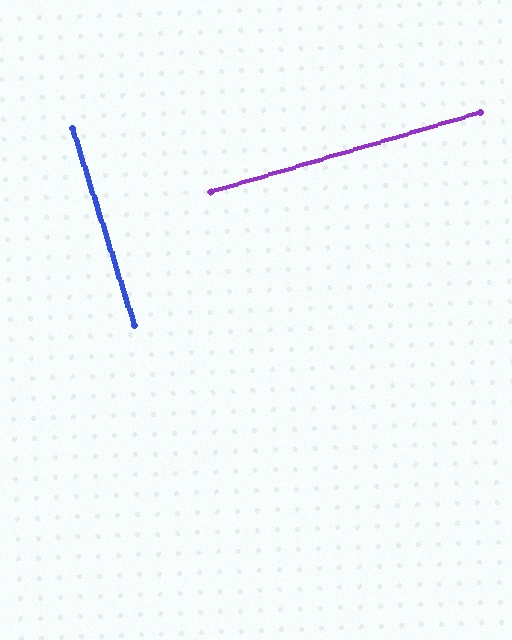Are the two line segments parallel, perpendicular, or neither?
Perpendicular — they meet at approximately 89°.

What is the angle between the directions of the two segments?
Approximately 89 degrees.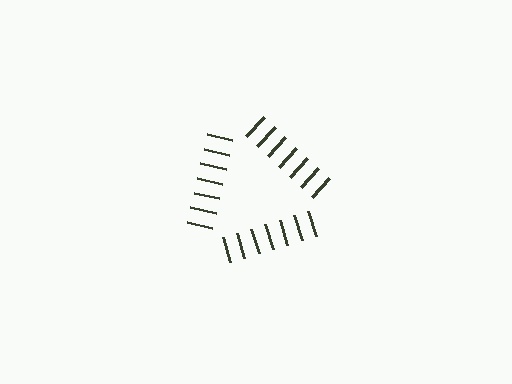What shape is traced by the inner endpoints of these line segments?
An illusory triangle — the line segments terminate on its edges but no continuous stroke is drawn.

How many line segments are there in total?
21 — 7 along each of the 3 edges.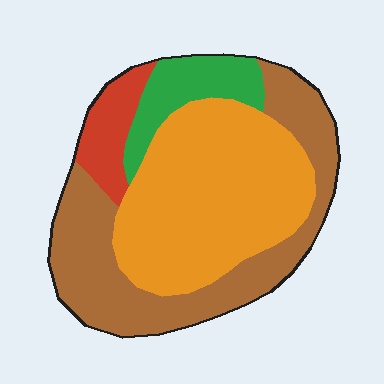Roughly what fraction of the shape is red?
Red takes up about one tenth (1/10) of the shape.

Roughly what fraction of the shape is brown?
Brown takes up about three eighths (3/8) of the shape.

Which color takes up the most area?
Orange, at roughly 45%.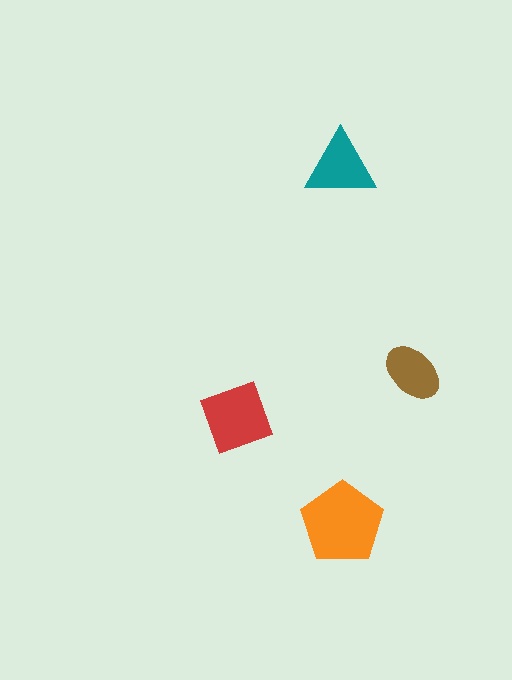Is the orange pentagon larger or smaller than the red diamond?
Larger.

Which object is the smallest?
The brown ellipse.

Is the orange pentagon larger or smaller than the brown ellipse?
Larger.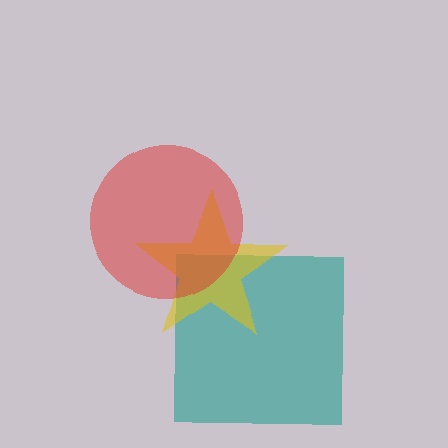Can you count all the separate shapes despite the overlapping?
Yes, there are 3 separate shapes.